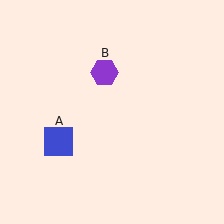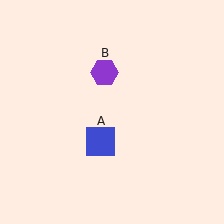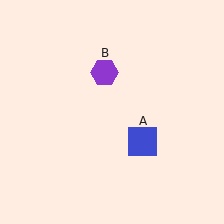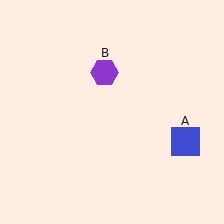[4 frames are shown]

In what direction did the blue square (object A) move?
The blue square (object A) moved right.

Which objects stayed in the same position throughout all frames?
Purple hexagon (object B) remained stationary.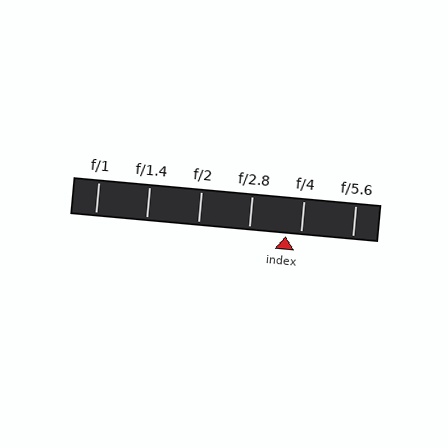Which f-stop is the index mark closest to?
The index mark is closest to f/4.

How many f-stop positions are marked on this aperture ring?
There are 6 f-stop positions marked.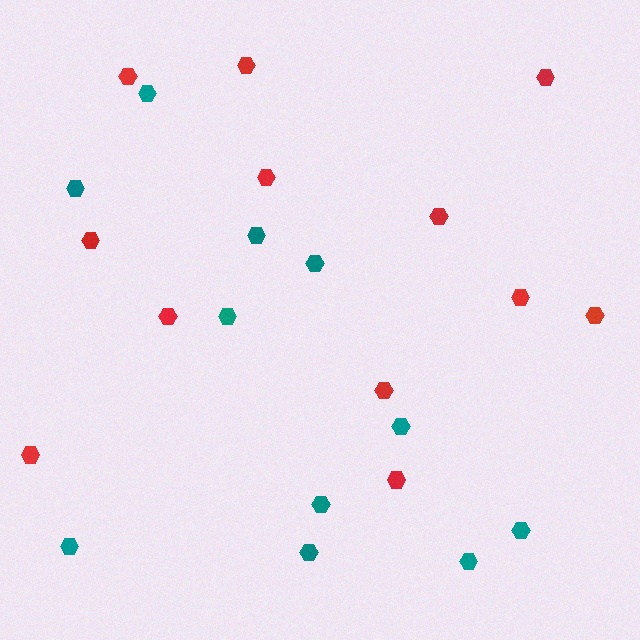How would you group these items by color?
There are 2 groups: one group of red hexagons (12) and one group of teal hexagons (11).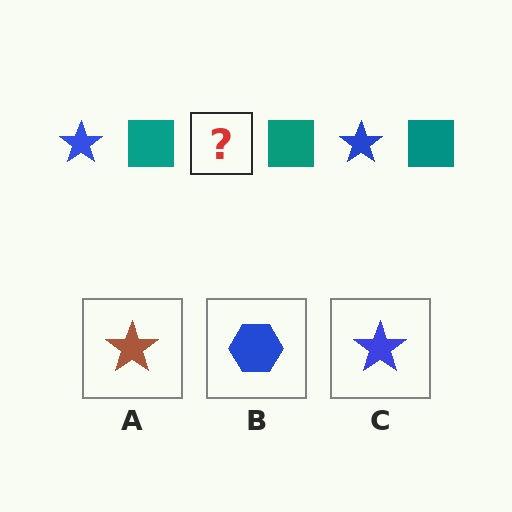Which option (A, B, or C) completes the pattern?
C.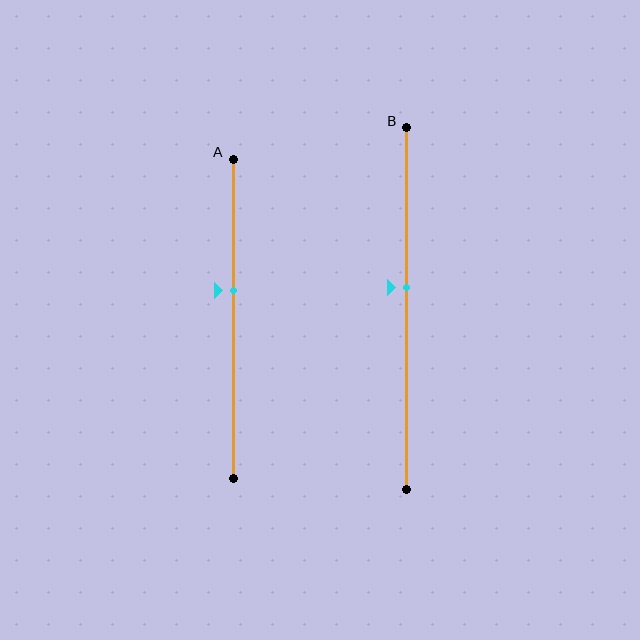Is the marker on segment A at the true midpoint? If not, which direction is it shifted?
No, the marker on segment A is shifted upward by about 9% of the segment length.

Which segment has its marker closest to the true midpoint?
Segment B has its marker closest to the true midpoint.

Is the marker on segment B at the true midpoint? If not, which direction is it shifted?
No, the marker on segment B is shifted upward by about 6% of the segment length.